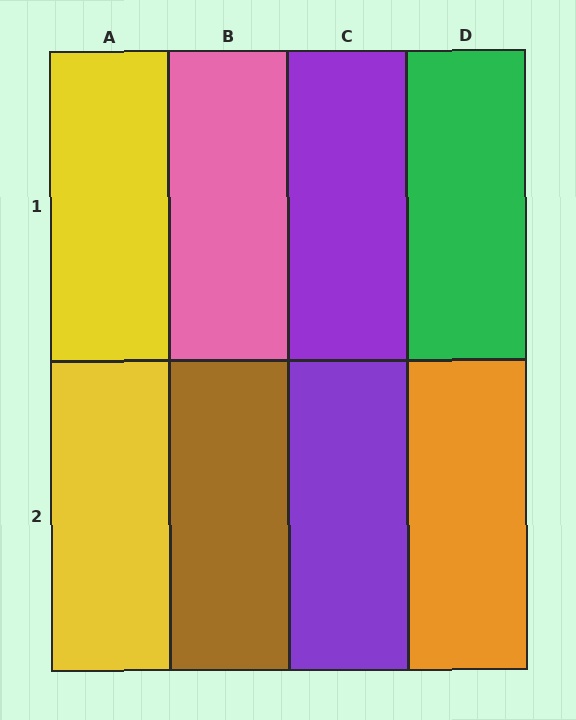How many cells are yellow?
2 cells are yellow.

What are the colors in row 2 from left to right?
Yellow, brown, purple, orange.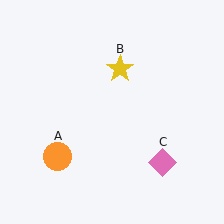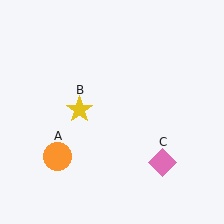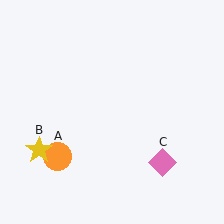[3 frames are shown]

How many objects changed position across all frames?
1 object changed position: yellow star (object B).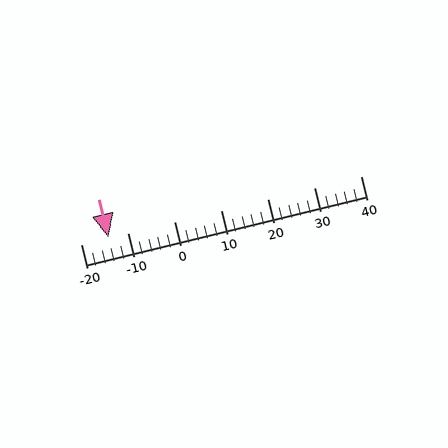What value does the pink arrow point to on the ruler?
The pink arrow points to approximately -14.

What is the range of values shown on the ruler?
The ruler shows values from -20 to 40.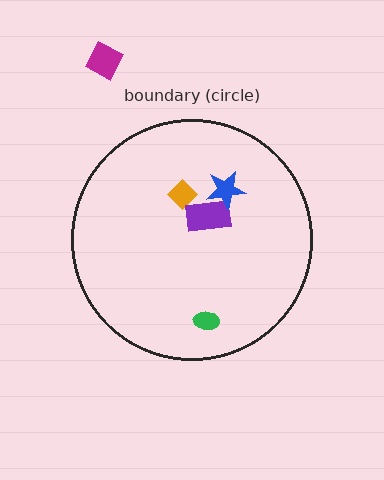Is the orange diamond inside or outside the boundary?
Inside.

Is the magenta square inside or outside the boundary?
Outside.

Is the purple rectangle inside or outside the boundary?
Inside.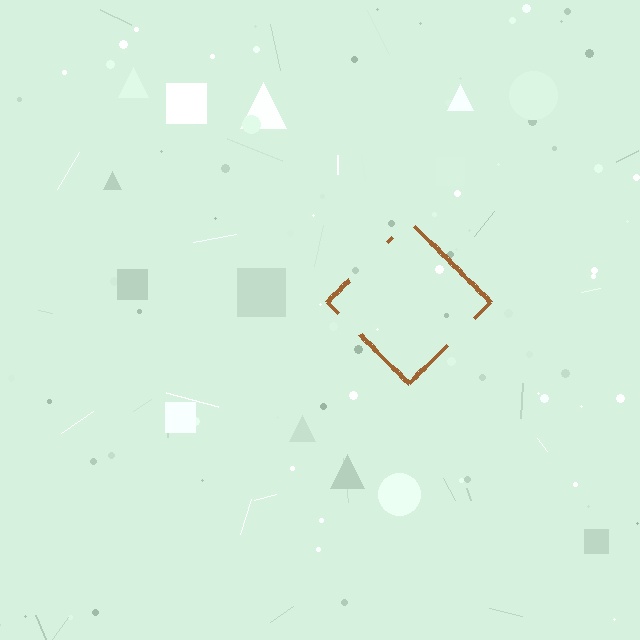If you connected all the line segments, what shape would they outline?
They would outline a diamond.